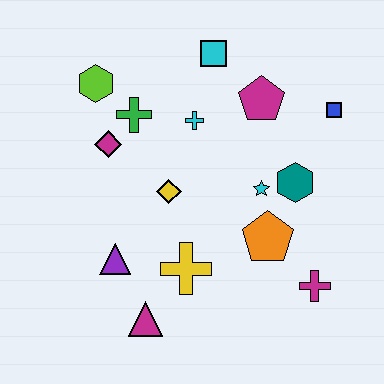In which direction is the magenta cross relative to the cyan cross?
The magenta cross is below the cyan cross.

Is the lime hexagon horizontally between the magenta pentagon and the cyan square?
No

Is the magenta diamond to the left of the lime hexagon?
No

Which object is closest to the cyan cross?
The green cross is closest to the cyan cross.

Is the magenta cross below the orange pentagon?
Yes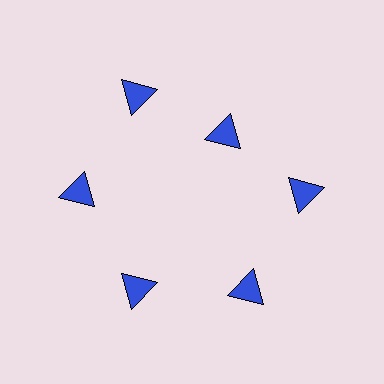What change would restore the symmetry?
The symmetry would be restored by moving it outward, back onto the ring so that all 6 triangles sit at equal angles and equal distance from the center.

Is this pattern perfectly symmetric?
No. The 6 blue triangles are arranged in a ring, but one element near the 1 o'clock position is pulled inward toward the center, breaking the 6-fold rotational symmetry.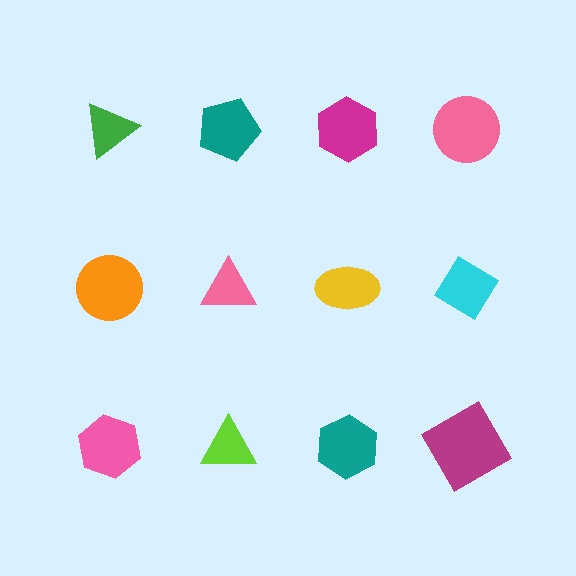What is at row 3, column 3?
A teal hexagon.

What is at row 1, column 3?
A magenta hexagon.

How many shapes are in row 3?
4 shapes.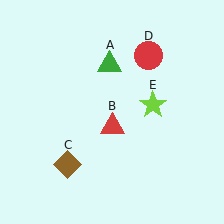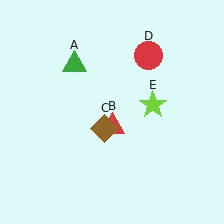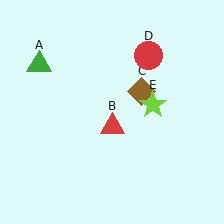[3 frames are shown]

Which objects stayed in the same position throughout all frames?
Red triangle (object B) and red circle (object D) and lime star (object E) remained stationary.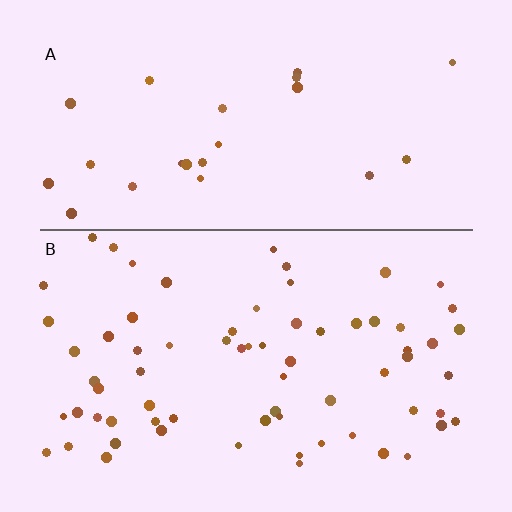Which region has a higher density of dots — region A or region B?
B (the bottom).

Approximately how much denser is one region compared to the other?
Approximately 2.9× — region B over region A.